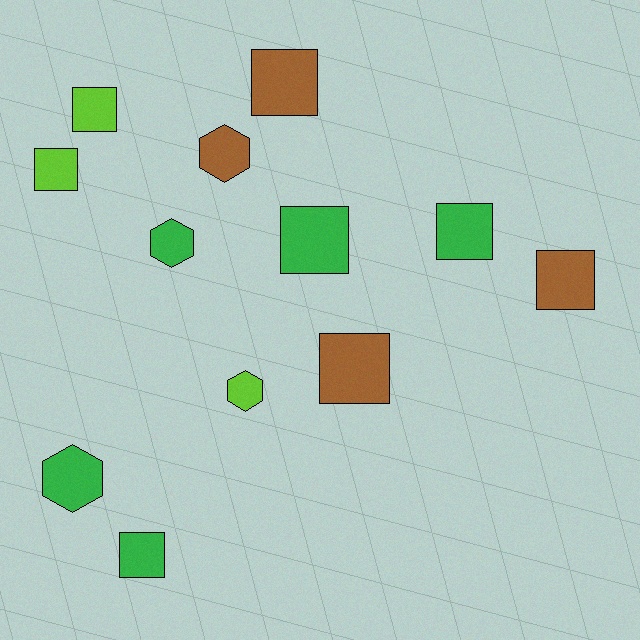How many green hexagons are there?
There are 2 green hexagons.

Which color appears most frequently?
Green, with 5 objects.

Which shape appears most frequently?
Square, with 8 objects.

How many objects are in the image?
There are 12 objects.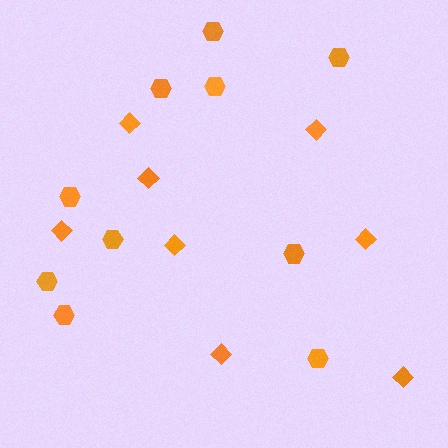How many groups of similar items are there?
There are 2 groups: one group of diamonds (8) and one group of hexagons (10).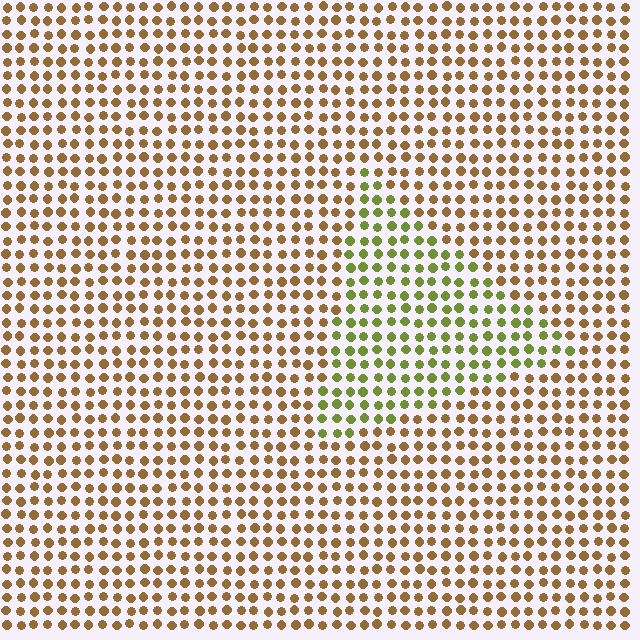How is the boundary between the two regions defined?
The boundary is defined purely by a slight shift in hue (about 49 degrees). Spacing, size, and orientation are identical on both sides.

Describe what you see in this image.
The image is filled with small brown elements in a uniform arrangement. A triangle-shaped region is visible where the elements are tinted to a slightly different hue, forming a subtle color boundary.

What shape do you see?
I see a triangle.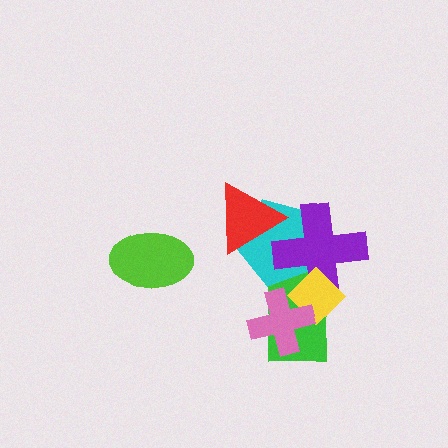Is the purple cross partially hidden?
Yes, it is partially covered by another shape.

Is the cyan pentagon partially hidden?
Yes, it is partially covered by another shape.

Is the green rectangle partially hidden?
Yes, it is partially covered by another shape.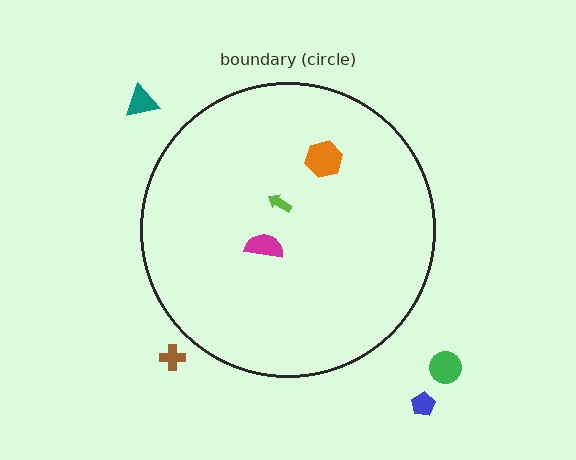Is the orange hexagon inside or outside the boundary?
Inside.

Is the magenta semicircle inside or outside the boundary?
Inside.